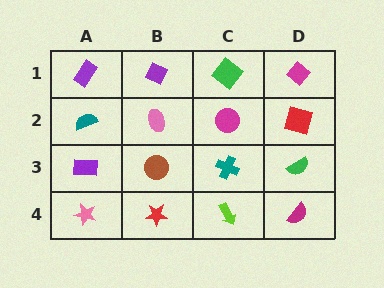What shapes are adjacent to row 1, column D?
A red square (row 2, column D), a green diamond (row 1, column C).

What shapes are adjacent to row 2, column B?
A purple diamond (row 1, column B), a brown circle (row 3, column B), a teal semicircle (row 2, column A), a magenta circle (row 2, column C).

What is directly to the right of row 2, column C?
A red square.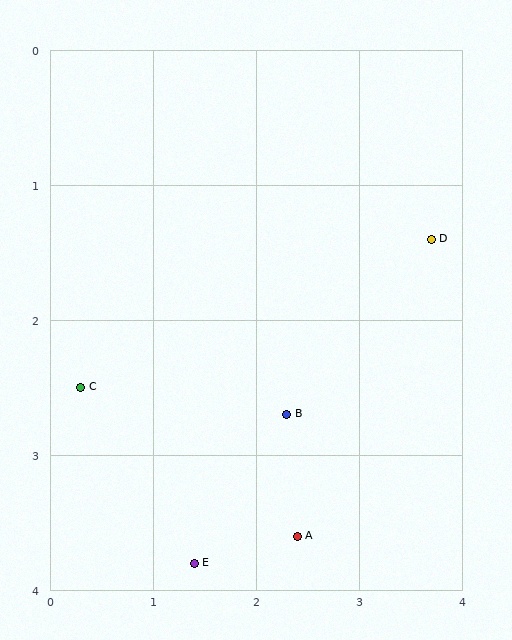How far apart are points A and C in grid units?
Points A and C are about 2.4 grid units apart.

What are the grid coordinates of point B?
Point B is at approximately (2.3, 2.7).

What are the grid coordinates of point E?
Point E is at approximately (1.4, 3.8).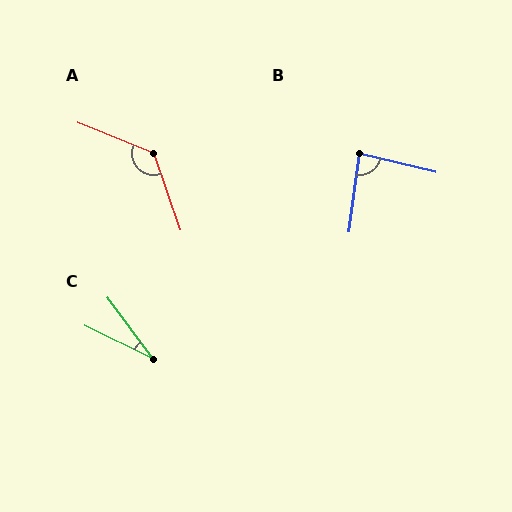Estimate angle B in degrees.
Approximately 84 degrees.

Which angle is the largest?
A, at approximately 131 degrees.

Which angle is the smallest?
C, at approximately 28 degrees.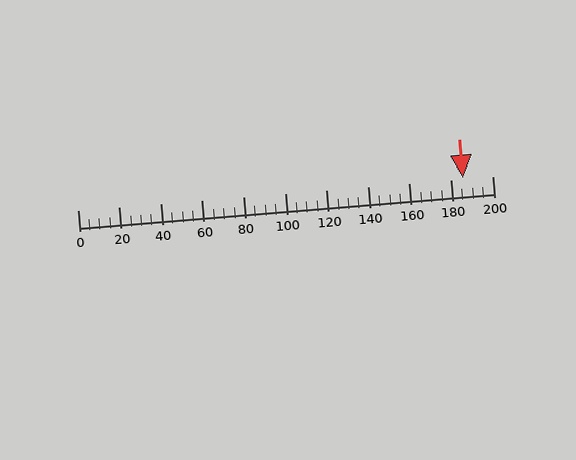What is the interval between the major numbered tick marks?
The major tick marks are spaced 20 units apart.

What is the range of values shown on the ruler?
The ruler shows values from 0 to 200.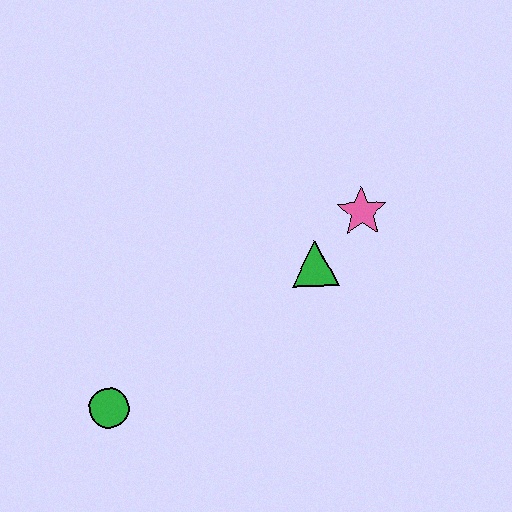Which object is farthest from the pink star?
The green circle is farthest from the pink star.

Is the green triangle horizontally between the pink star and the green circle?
Yes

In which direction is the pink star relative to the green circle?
The pink star is to the right of the green circle.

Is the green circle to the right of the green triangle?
No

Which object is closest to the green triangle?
The pink star is closest to the green triangle.